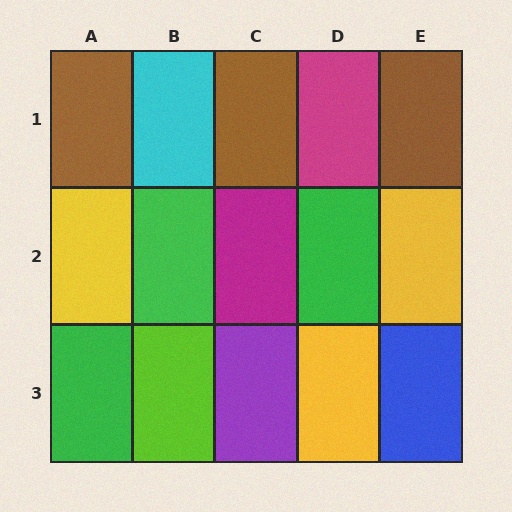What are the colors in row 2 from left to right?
Yellow, green, magenta, green, yellow.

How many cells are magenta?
2 cells are magenta.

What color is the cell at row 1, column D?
Magenta.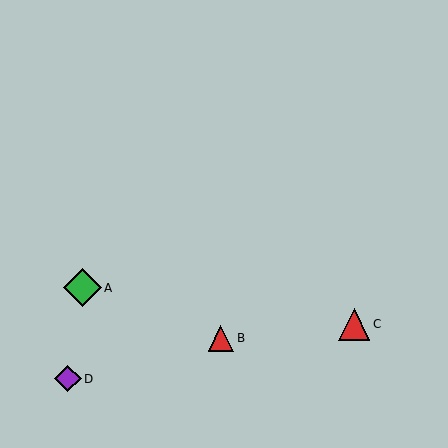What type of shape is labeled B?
Shape B is a red triangle.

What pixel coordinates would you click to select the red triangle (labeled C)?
Click at (354, 324) to select the red triangle C.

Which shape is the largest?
The green diamond (labeled A) is the largest.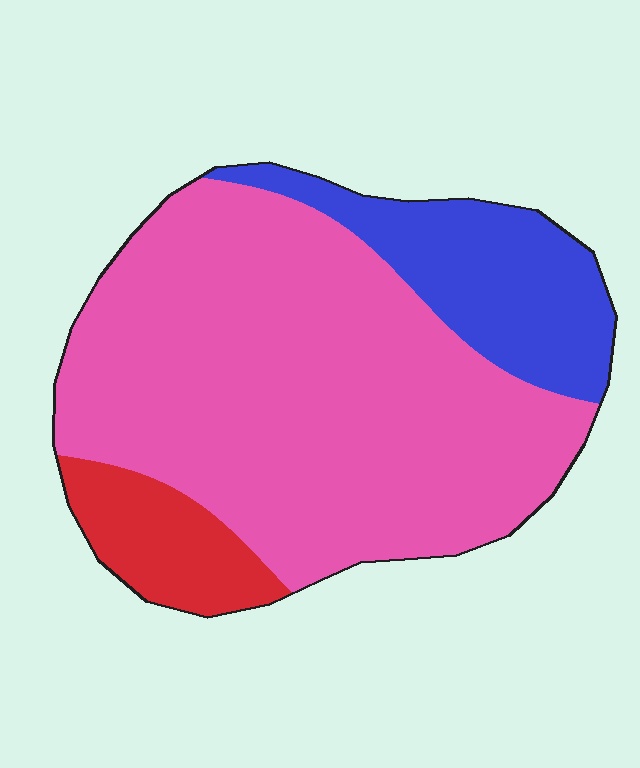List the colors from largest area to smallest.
From largest to smallest: pink, blue, red.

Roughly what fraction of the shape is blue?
Blue covers 19% of the shape.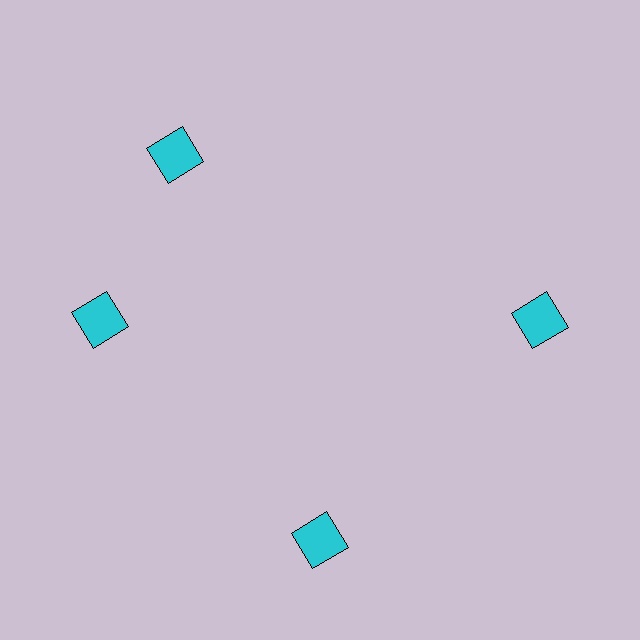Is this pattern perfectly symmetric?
No. The 4 cyan squares are arranged in a ring, but one element near the 12 o'clock position is rotated out of alignment along the ring, breaking the 4-fold rotational symmetry.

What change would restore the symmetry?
The symmetry would be restored by rotating it back into even spacing with its neighbors so that all 4 squares sit at equal angles and equal distance from the center.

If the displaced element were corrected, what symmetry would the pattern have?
It would have 4-fold rotational symmetry — the pattern would map onto itself every 90 degrees.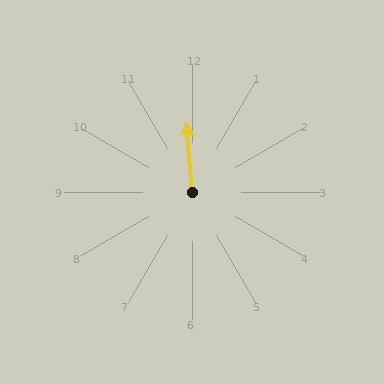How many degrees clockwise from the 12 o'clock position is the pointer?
Approximately 356 degrees.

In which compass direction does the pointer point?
North.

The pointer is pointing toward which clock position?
Roughly 12 o'clock.